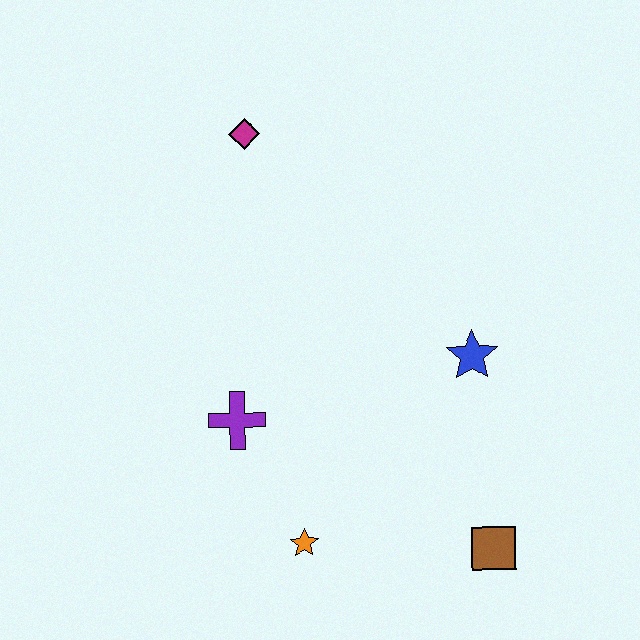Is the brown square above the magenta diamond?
No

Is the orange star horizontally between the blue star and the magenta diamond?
Yes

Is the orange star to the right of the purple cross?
Yes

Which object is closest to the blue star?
The brown square is closest to the blue star.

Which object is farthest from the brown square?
The magenta diamond is farthest from the brown square.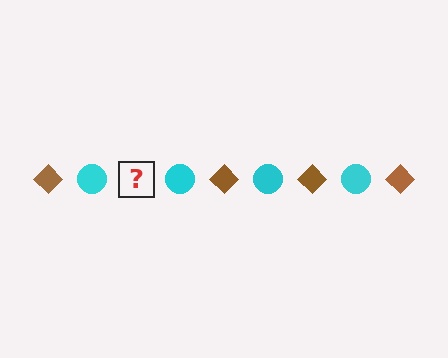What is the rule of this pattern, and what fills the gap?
The rule is that the pattern alternates between brown diamond and cyan circle. The gap should be filled with a brown diamond.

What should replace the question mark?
The question mark should be replaced with a brown diamond.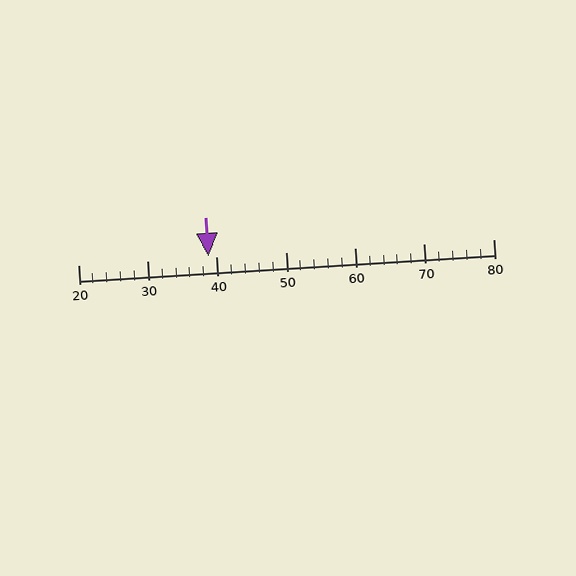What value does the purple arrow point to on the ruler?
The purple arrow points to approximately 39.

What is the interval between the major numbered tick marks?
The major tick marks are spaced 10 units apart.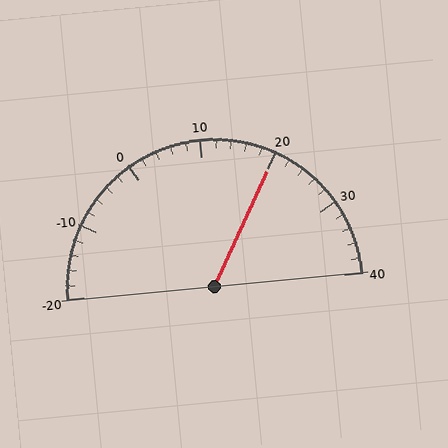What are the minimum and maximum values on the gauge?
The gauge ranges from -20 to 40.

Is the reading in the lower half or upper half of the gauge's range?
The reading is in the upper half of the range (-20 to 40).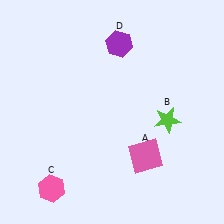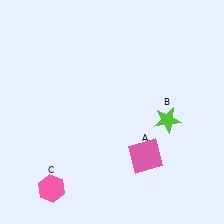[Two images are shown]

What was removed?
The purple hexagon (D) was removed in Image 2.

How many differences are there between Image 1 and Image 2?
There is 1 difference between the two images.